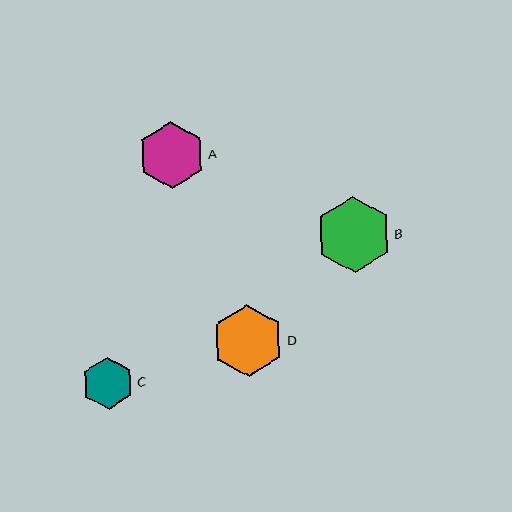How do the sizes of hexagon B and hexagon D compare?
Hexagon B and hexagon D are approximately the same size.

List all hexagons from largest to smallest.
From largest to smallest: B, D, A, C.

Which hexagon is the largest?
Hexagon B is the largest with a size of approximately 76 pixels.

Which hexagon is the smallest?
Hexagon C is the smallest with a size of approximately 53 pixels.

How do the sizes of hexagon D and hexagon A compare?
Hexagon D and hexagon A are approximately the same size.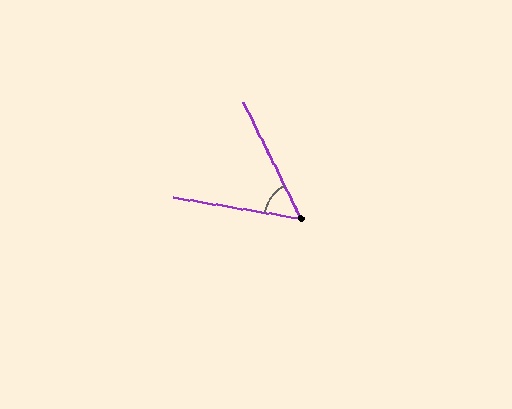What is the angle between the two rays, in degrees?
Approximately 55 degrees.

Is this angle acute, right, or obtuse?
It is acute.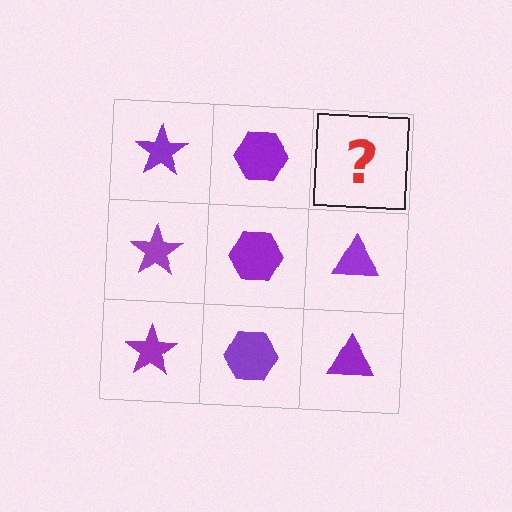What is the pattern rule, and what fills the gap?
The rule is that each column has a consistent shape. The gap should be filled with a purple triangle.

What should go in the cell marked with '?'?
The missing cell should contain a purple triangle.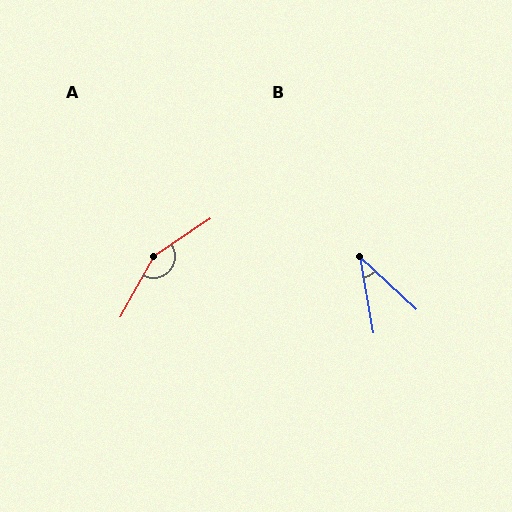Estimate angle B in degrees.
Approximately 37 degrees.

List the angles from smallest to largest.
B (37°), A (153°).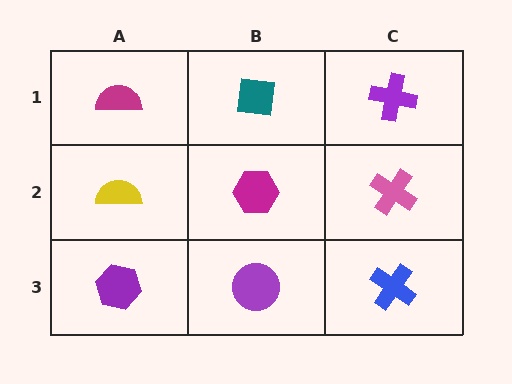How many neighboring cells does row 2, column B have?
4.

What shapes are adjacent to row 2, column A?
A magenta semicircle (row 1, column A), a purple hexagon (row 3, column A), a magenta hexagon (row 2, column B).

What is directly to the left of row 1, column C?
A teal square.